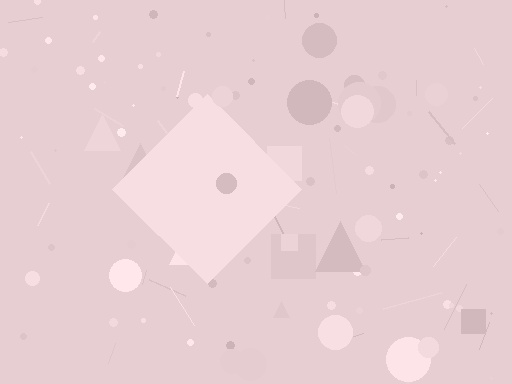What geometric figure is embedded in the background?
A diamond is embedded in the background.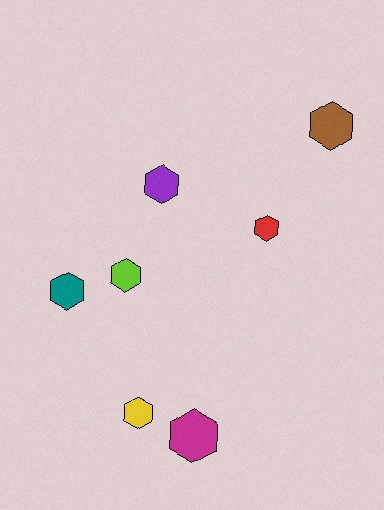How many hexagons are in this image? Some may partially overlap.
There are 7 hexagons.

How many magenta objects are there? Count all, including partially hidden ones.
There is 1 magenta object.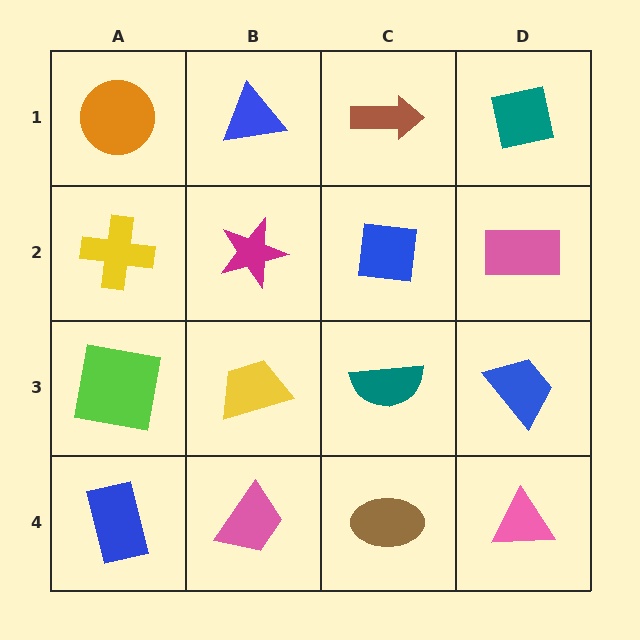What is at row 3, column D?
A blue trapezoid.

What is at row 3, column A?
A lime square.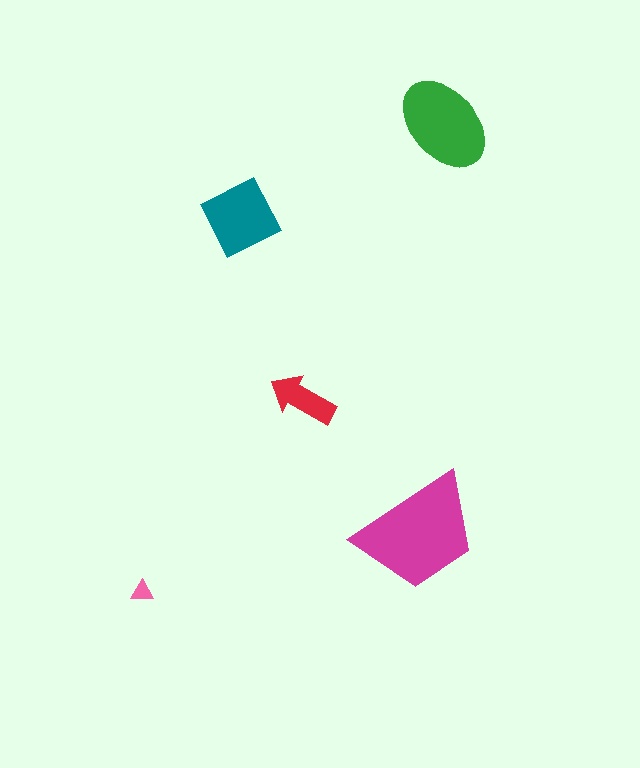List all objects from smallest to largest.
The pink triangle, the red arrow, the teal diamond, the green ellipse, the magenta trapezoid.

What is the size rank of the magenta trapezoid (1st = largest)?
1st.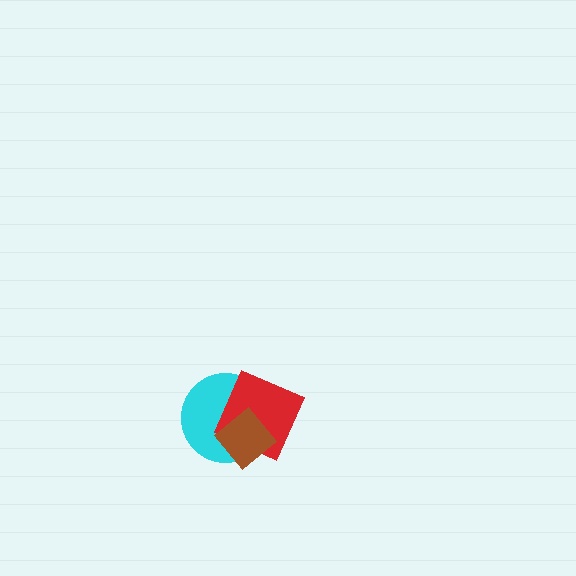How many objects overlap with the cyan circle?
2 objects overlap with the cyan circle.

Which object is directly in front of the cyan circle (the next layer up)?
The red square is directly in front of the cyan circle.